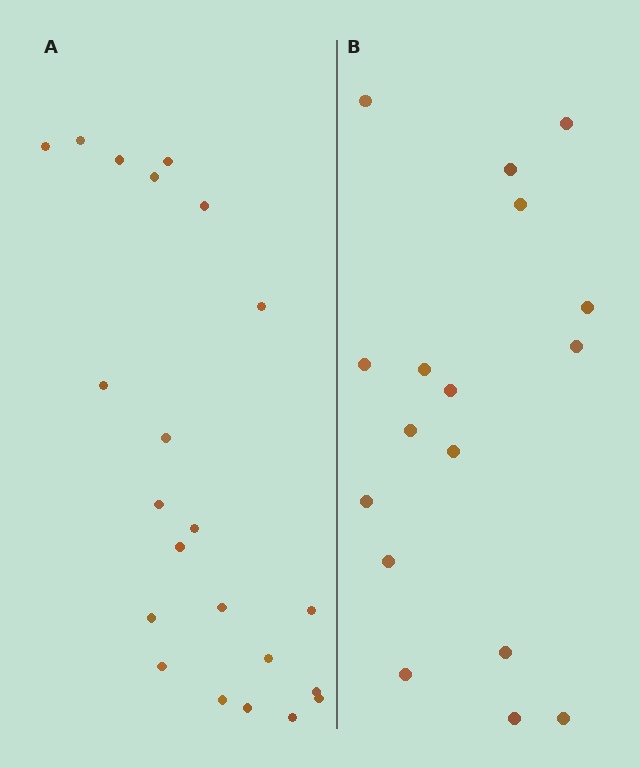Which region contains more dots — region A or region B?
Region A (the left region) has more dots.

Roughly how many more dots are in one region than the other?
Region A has about 5 more dots than region B.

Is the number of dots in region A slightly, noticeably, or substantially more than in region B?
Region A has noticeably more, but not dramatically so. The ratio is roughly 1.3 to 1.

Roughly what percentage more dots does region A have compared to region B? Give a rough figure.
About 30% more.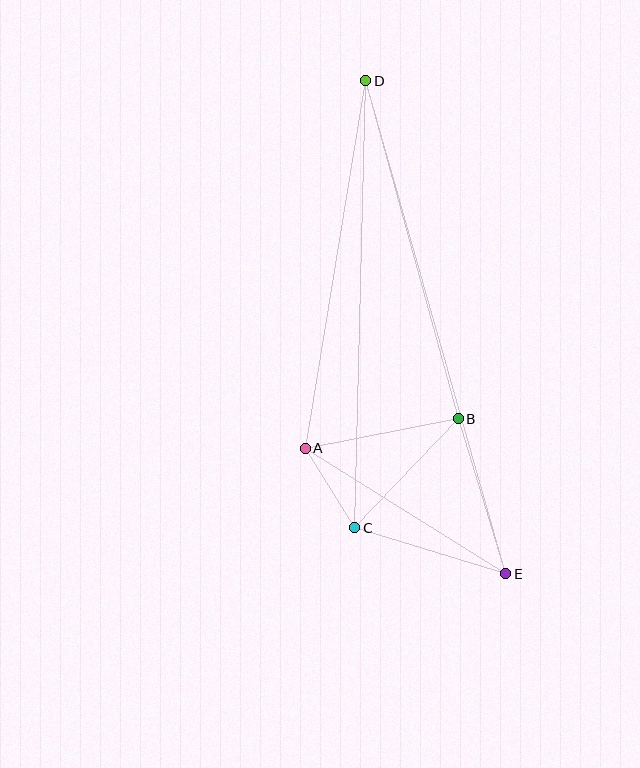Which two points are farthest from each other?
Points D and E are farthest from each other.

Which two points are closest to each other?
Points A and C are closest to each other.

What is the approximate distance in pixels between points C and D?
The distance between C and D is approximately 447 pixels.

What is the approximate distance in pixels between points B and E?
The distance between B and E is approximately 162 pixels.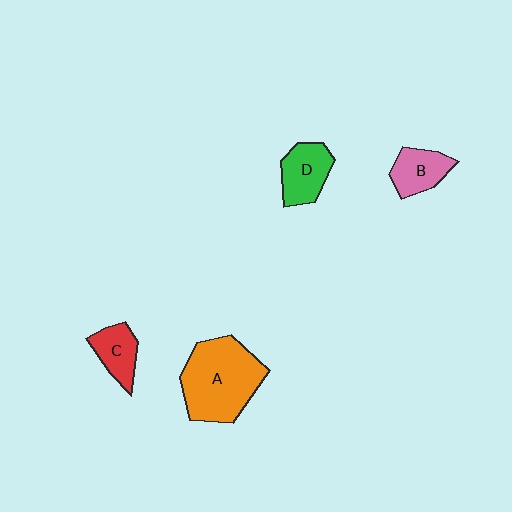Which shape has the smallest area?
Shape C (red).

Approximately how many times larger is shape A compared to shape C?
Approximately 2.6 times.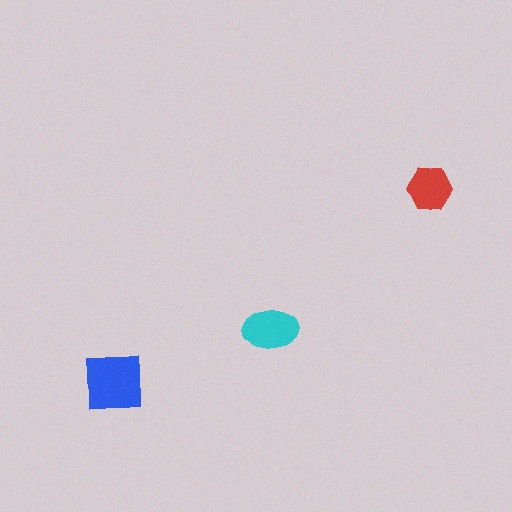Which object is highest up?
The red hexagon is topmost.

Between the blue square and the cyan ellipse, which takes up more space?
The blue square.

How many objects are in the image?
There are 3 objects in the image.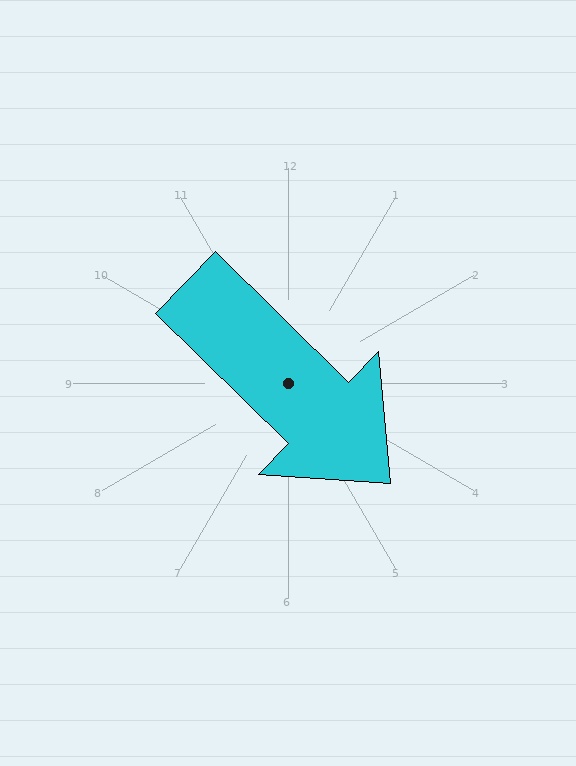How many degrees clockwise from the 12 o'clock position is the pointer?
Approximately 134 degrees.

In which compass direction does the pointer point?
Southeast.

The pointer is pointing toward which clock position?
Roughly 4 o'clock.